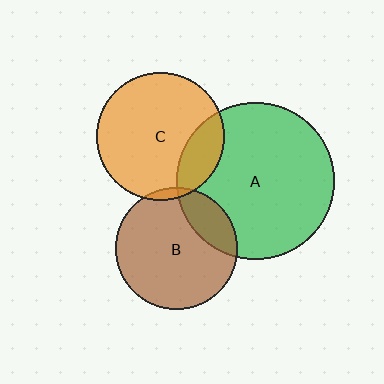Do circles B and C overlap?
Yes.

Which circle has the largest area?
Circle A (green).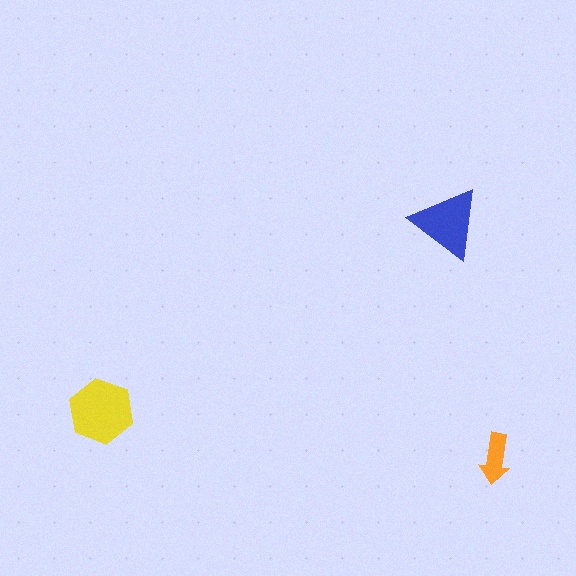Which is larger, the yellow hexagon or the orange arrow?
The yellow hexagon.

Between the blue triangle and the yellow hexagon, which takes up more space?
The yellow hexagon.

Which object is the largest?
The yellow hexagon.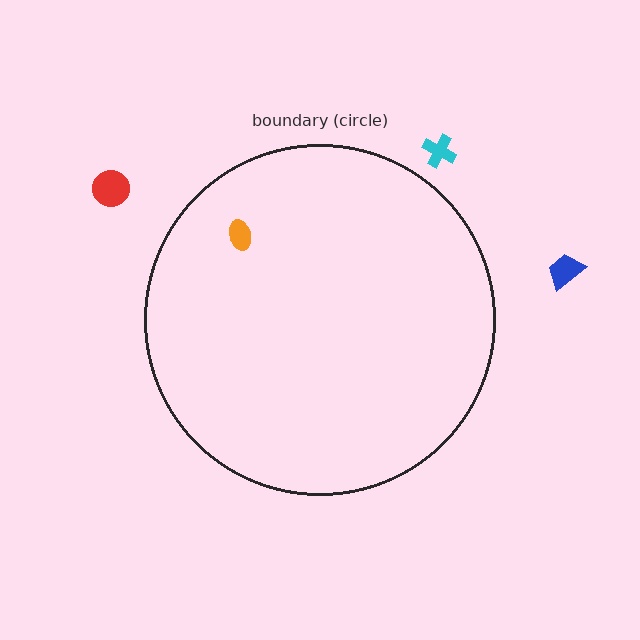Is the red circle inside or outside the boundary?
Outside.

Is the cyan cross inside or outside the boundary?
Outside.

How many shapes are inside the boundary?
1 inside, 3 outside.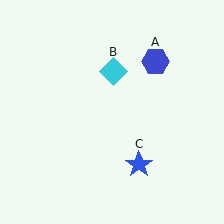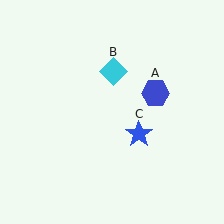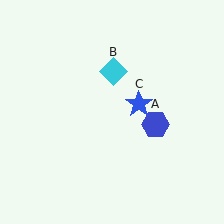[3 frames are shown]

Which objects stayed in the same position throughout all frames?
Cyan diamond (object B) remained stationary.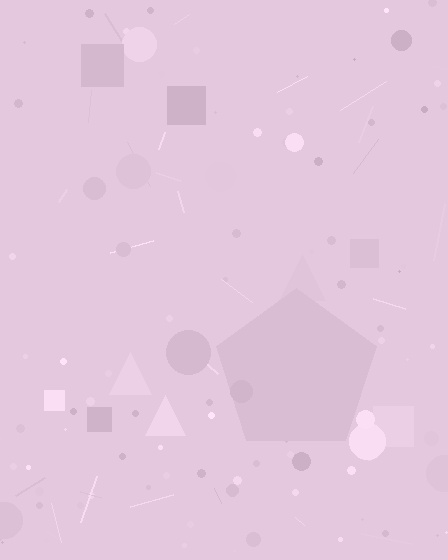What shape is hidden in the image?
A pentagon is hidden in the image.